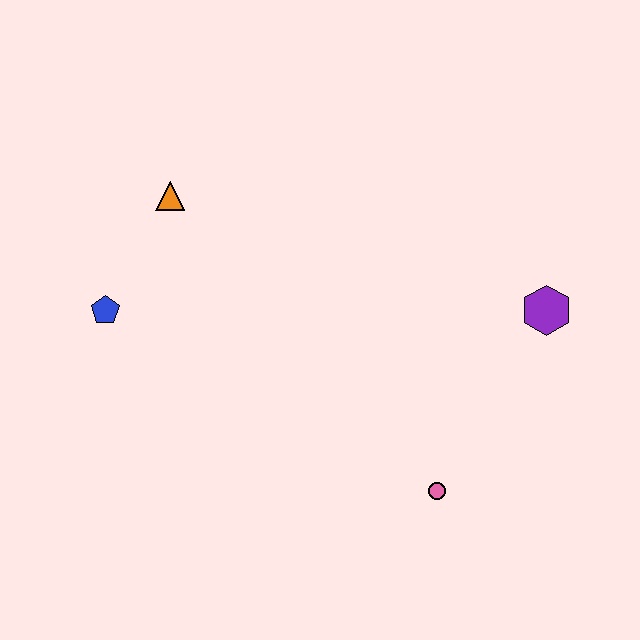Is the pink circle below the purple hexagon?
Yes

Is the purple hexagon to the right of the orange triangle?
Yes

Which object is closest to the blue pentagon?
The orange triangle is closest to the blue pentagon.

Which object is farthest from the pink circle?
The orange triangle is farthest from the pink circle.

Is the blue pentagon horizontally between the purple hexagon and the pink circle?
No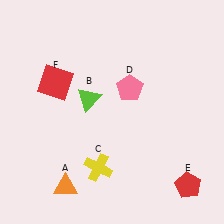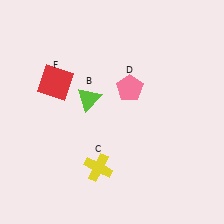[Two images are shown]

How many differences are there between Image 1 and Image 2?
There are 2 differences between the two images.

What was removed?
The orange triangle (A), the red pentagon (E) were removed in Image 2.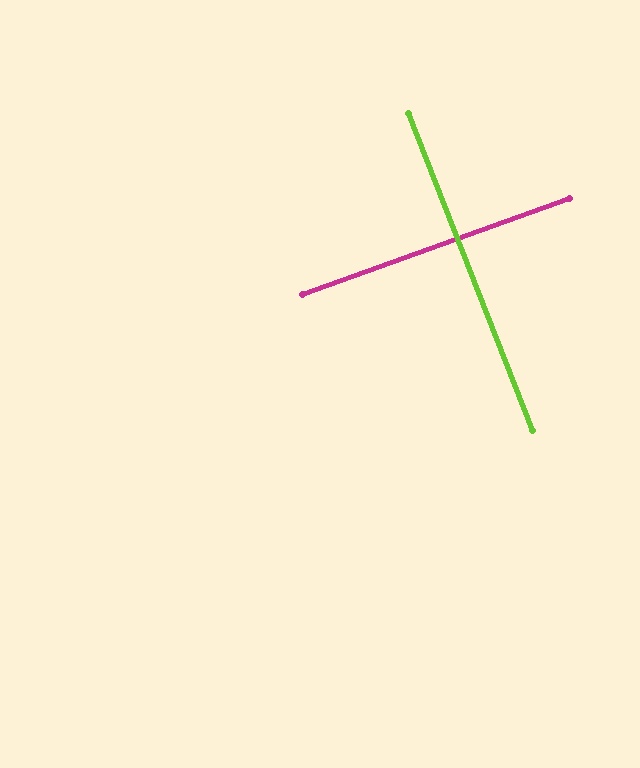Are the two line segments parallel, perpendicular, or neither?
Perpendicular — they meet at approximately 88°.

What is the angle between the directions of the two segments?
Approximately 88 degrees.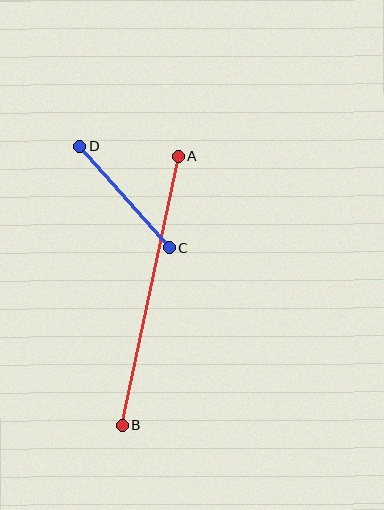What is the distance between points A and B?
The distance is approximately 275 pixels.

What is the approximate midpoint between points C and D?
The midpoint is at approximately (124, 197) pixels.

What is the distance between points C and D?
The distance is approximately 135 pixels.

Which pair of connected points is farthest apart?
Points A and B are farthest apart.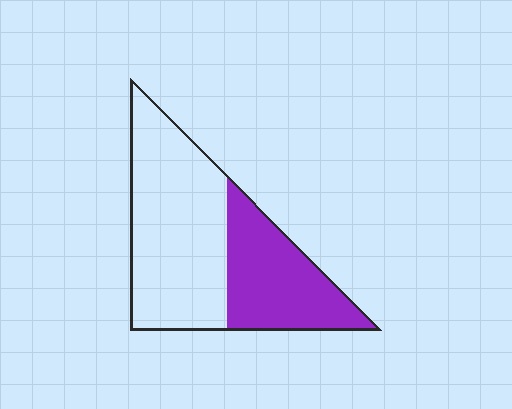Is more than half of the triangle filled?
No.